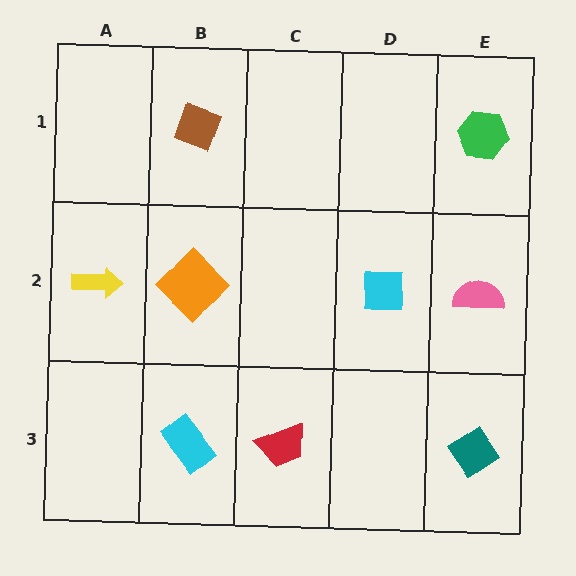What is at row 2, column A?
A yellow arrow.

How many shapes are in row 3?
3 shapes.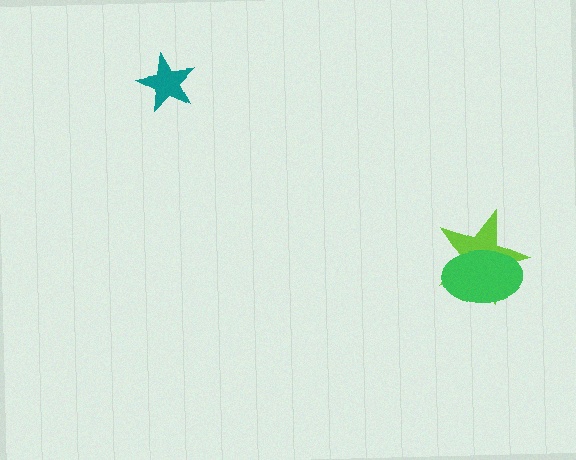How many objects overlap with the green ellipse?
1 object overlaps with the green ellipse.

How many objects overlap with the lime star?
1 object overlaps with the lime star.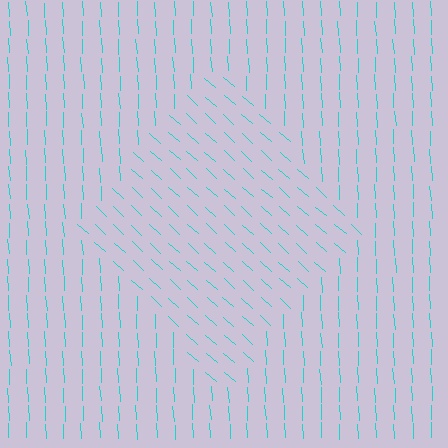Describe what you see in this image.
The image is filled with small cyan line segments. A diamond region in the image has lines oriented differently from the surrounding lines, creating a visible texture boundary.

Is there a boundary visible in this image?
Yes, there is a texture boundary formed by a change in line orientation.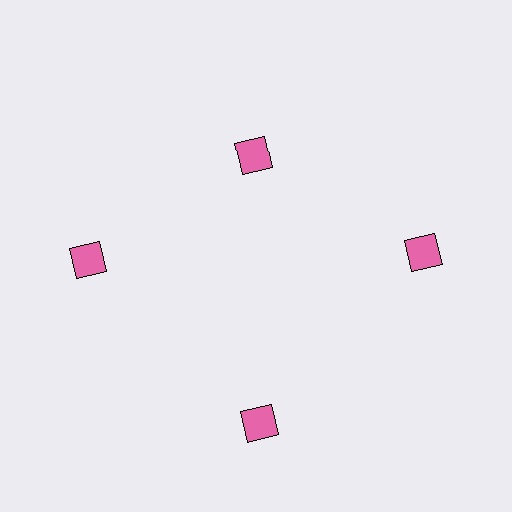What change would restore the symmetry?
The symmetry would be restored by moving it outward, back onto the ring so that all 4 diamonds sit at equal angles and equal distance from the center.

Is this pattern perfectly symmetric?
No. The 4 pink diamonds are arranged in a ring, but one element near the 12 o'clock position is pulled inward toward the center, breaking the 4-fold rotational symmetry.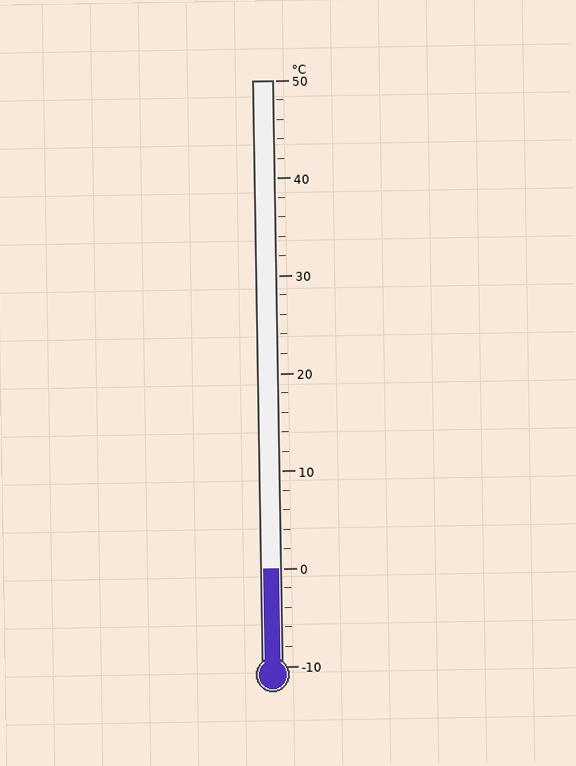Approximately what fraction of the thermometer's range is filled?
The thermometer is filled to approximately 15% of its range.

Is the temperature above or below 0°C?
The temperature is at 0°C.